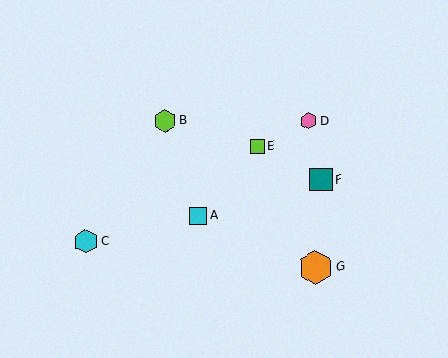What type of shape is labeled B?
Shape B is a lime hexagon.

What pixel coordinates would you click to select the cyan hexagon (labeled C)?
Click at (86, 241) to select the cyan hexagon C.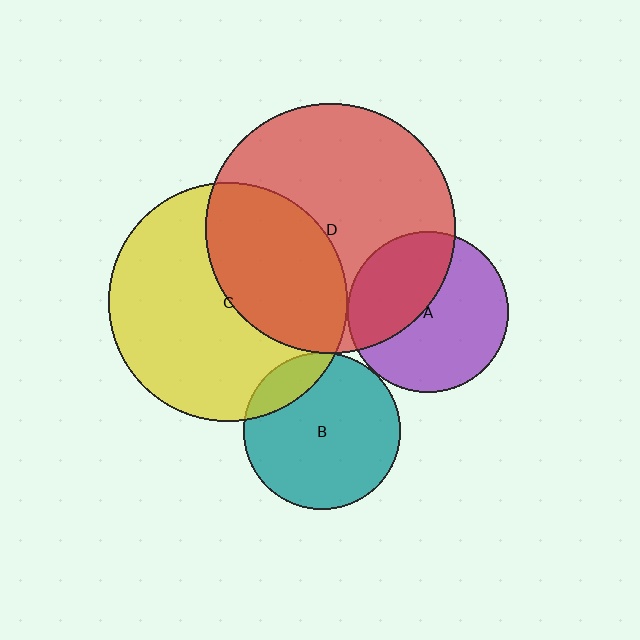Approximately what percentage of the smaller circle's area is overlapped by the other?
Approximately 15%.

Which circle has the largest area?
Circle D (red).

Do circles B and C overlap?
Yes.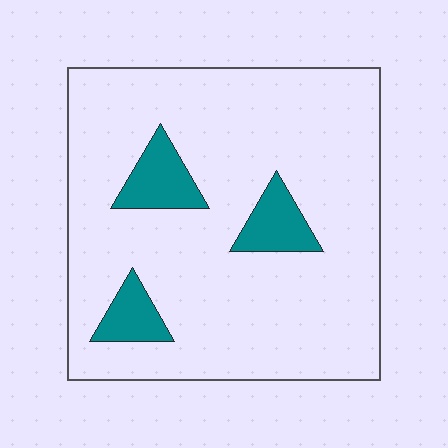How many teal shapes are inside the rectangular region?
3.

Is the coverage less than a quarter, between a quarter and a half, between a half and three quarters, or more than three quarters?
Less than a quarter.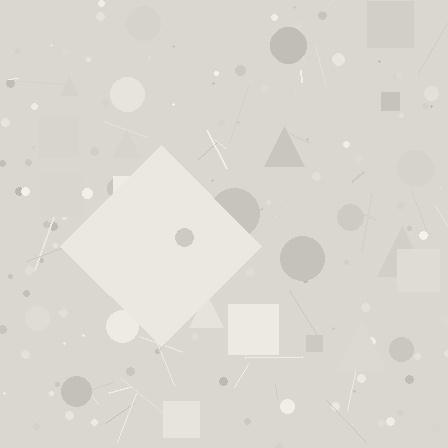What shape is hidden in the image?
A diamond is hidden in the image.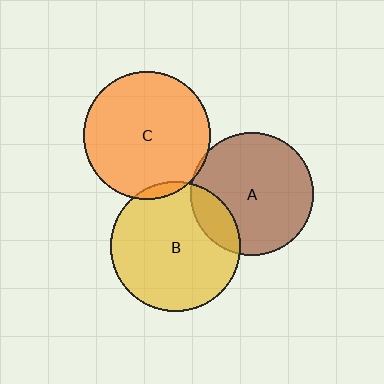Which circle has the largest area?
Circle B (yellow).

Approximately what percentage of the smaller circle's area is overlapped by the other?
Approximately 15%.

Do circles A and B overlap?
Yes.